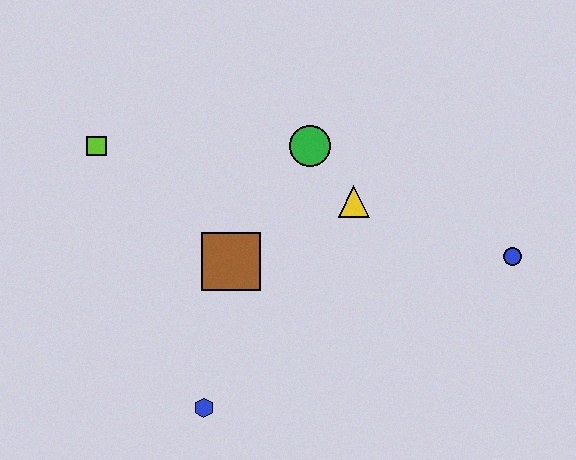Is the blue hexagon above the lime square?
No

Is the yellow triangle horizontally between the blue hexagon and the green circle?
No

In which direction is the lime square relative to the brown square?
The lime square is to the left of the brown square.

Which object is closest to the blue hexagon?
The brown square is closest to the blue hexagon.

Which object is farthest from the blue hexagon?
The blue circle is farthest from the blue hexagon.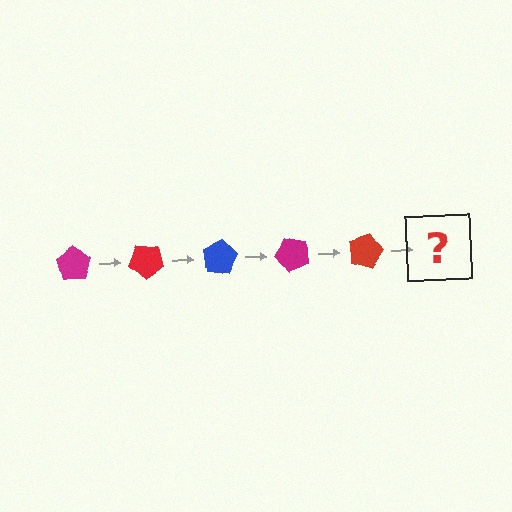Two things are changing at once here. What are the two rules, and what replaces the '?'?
The two rules are that it rotates 40 degrees each step and the color cycles through magenta, red, and blue. The '?' should be a blue pentagon, rotated 200 degrees from the start.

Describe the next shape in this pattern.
It should be a blue pentagon, rotated 200 degrees from the start.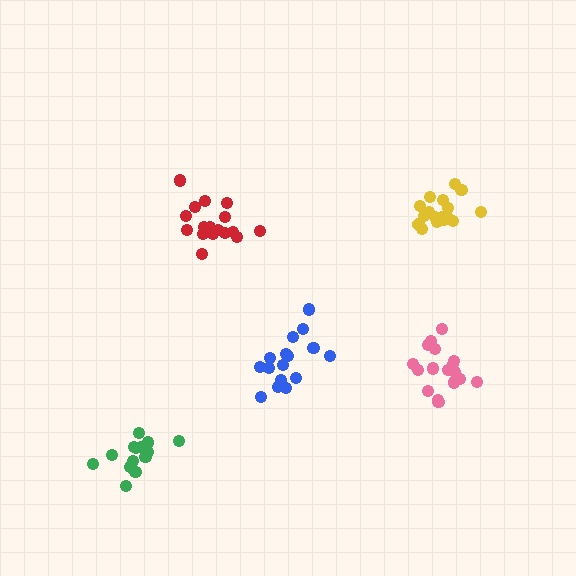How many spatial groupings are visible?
There are 5 spatial groupings.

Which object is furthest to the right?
The pink cluster is rightmost.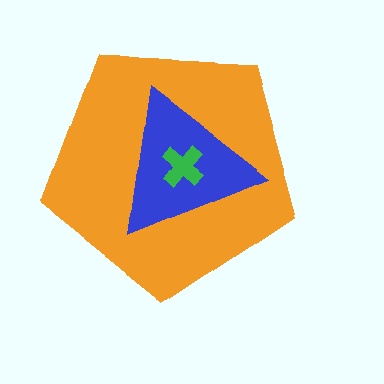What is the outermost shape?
The orange pentagon.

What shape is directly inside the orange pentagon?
The blue triangle.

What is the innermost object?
The green cross.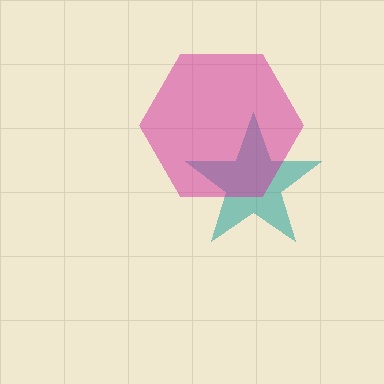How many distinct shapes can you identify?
There are 2 distinct shapes: a teal star, a magenta hexagon.